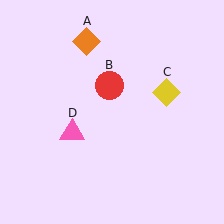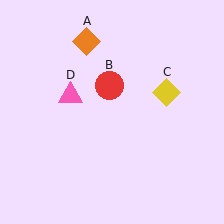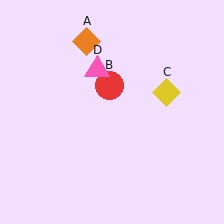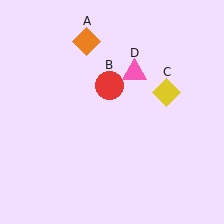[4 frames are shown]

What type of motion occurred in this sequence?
The pink triangle (object D) rotated clockwise around the center of the scene.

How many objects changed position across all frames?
1 object changed position: pink triangle (object D).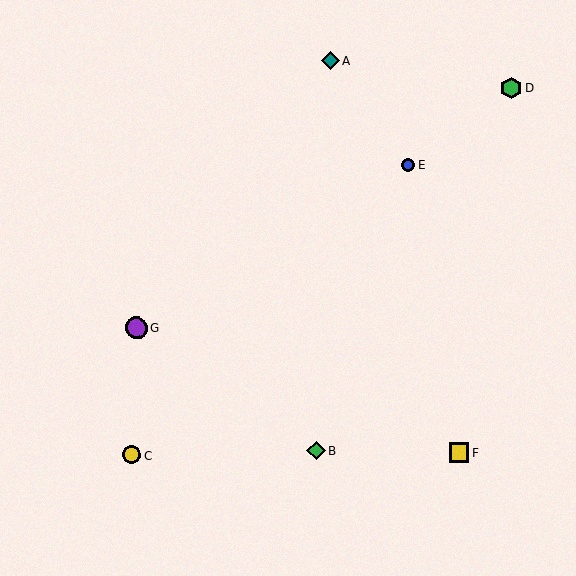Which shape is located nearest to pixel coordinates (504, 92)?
The green hexagon (labeled D) at (511, 88) is nearest to that location.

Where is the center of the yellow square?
The center of the yellow square is at (460, 452).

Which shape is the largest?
The green hexagon (labeled D) is the largest.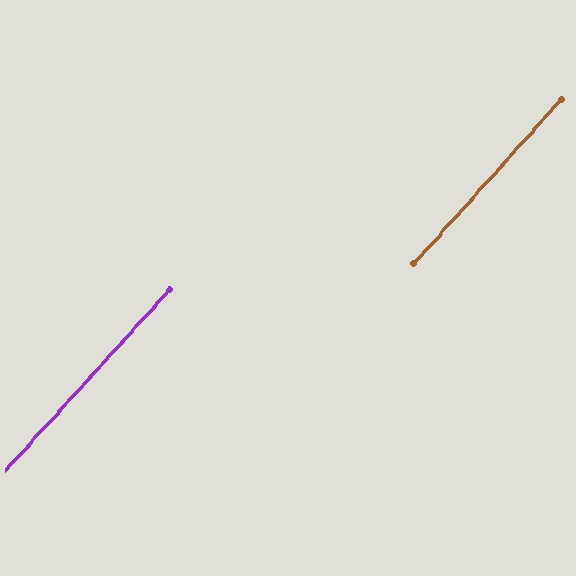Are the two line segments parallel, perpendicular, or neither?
Parallel — their directions differ by only 0.5°.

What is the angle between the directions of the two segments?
Approximately 1 degree.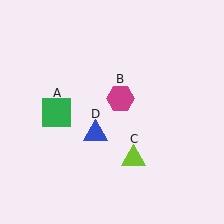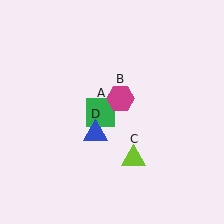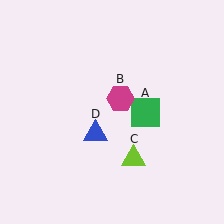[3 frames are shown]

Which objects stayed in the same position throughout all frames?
Magenta hexagon (object B) and lime triangle (object C) and blue triangle (object D) remained stationary.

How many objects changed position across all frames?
1 object changed position: green square (object A).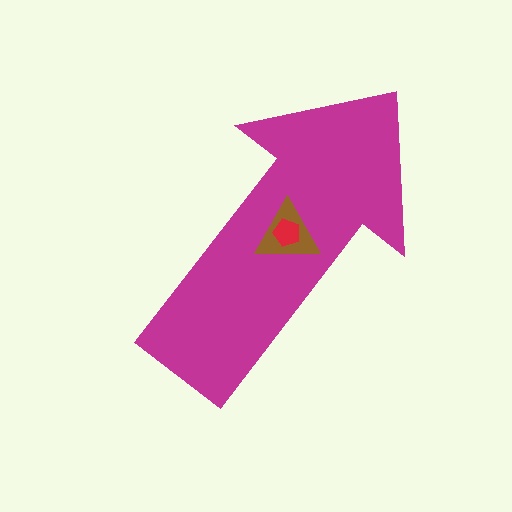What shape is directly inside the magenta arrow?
The brown triangle.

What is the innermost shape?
The red pentagon.